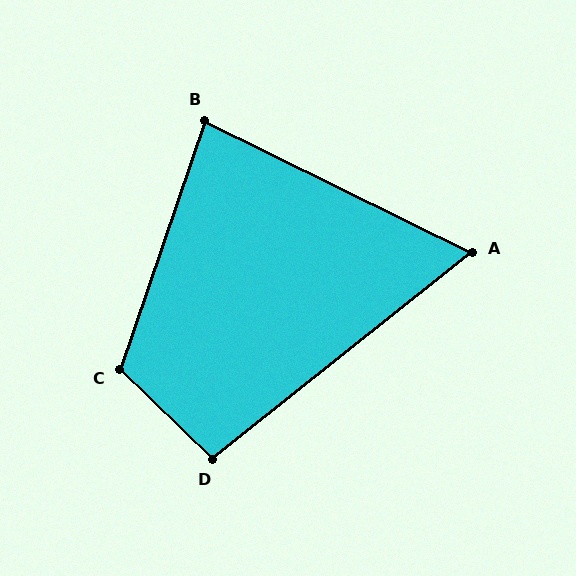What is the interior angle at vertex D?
Approximately 97 degrees (obtuse).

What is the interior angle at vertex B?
Approximately 83 degrees (acute).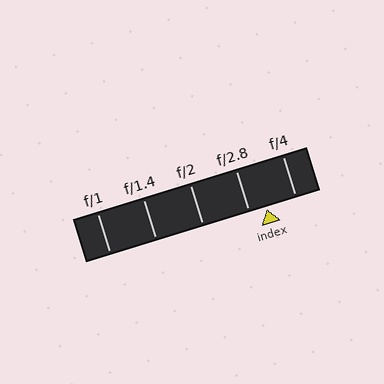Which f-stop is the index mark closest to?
The index mark is closest to f/2.8.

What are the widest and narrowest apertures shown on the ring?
The widest aperture shown is f/1 and the narrowest is f/4.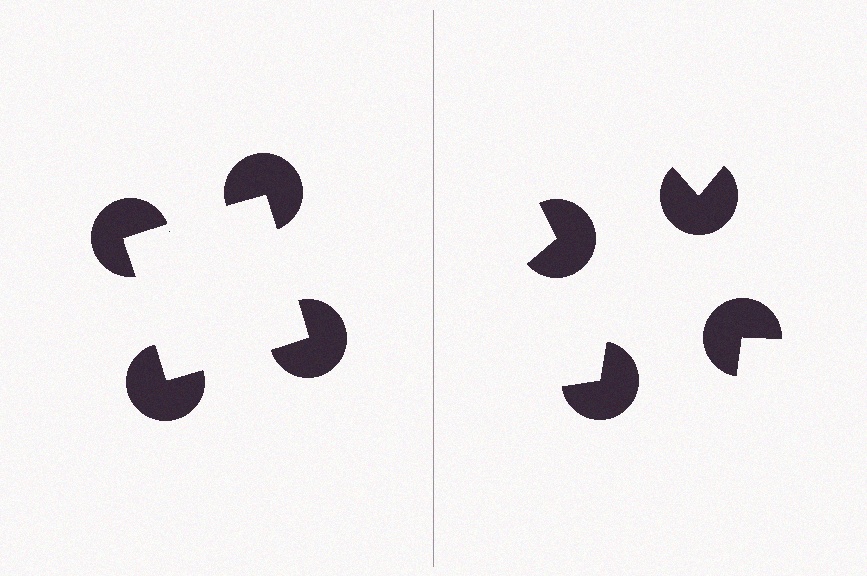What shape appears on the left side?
An illusory square.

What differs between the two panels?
The pac-man discs are positioned identically on both sides; only the wedge orientations differ. On the left they align to a square; on the right they are misaligned.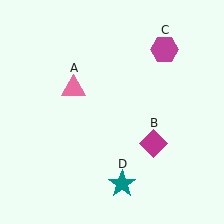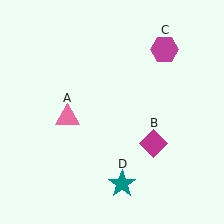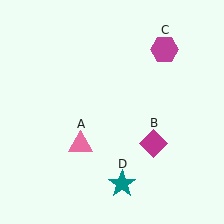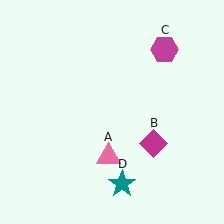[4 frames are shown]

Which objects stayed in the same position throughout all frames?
Magenta diamond (object B) and magenta hexagon (object C) and teal star (object D) remained stationary.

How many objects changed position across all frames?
1 object changed position: pink triangle (object A).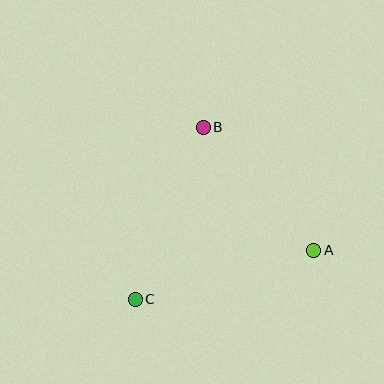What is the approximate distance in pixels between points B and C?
The distance between B and C is approximately 185 pixels.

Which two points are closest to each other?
Points A and B are closest to each other.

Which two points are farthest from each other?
Points A and C are farthest from each other.